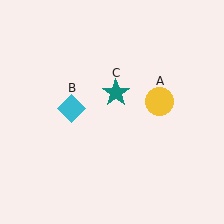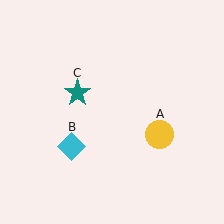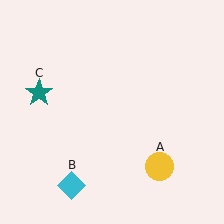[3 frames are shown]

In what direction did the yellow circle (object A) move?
The yellow circle (object A) moved down.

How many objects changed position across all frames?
3 objects changed position: yellow circle (object A), cyan diamond (object B), teal star (object C).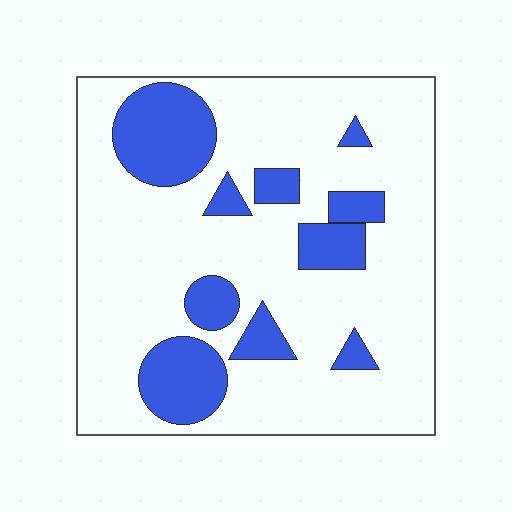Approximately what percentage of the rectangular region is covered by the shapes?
Approximately 20%.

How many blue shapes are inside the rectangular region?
10.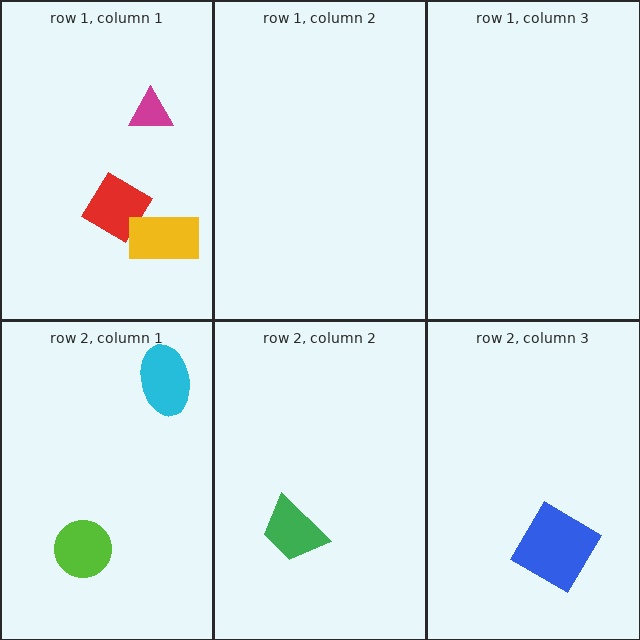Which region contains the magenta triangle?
The row 1, column 1 region.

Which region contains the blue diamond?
The row 2, column 3 region.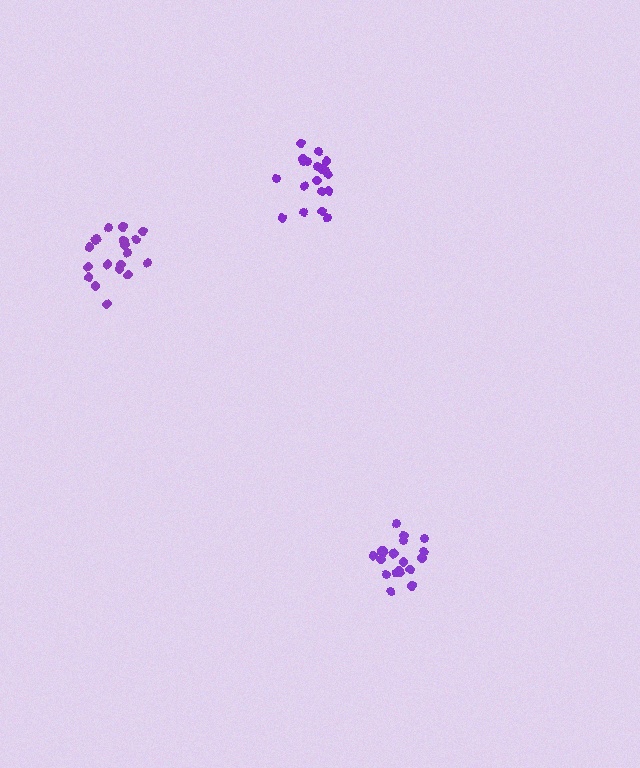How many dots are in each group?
Group 1: 19 dots, Group 2: 20 dots, Group 3: 19 dots (58 total).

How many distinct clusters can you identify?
There are 3 distinct clusters.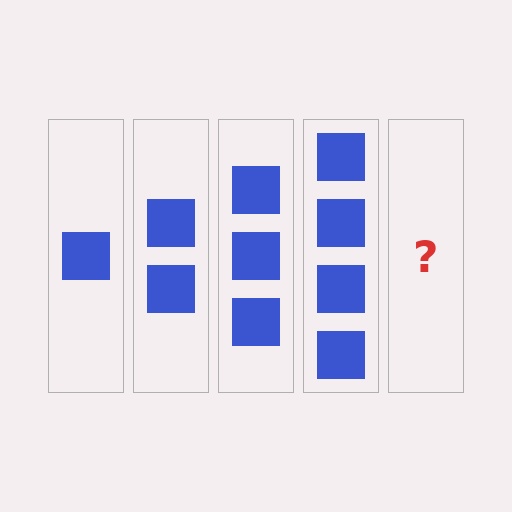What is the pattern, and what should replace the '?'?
The pattern is that each step adds one more square. The '?' should be 5 squares.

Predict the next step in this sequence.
The next step is 5 squares.